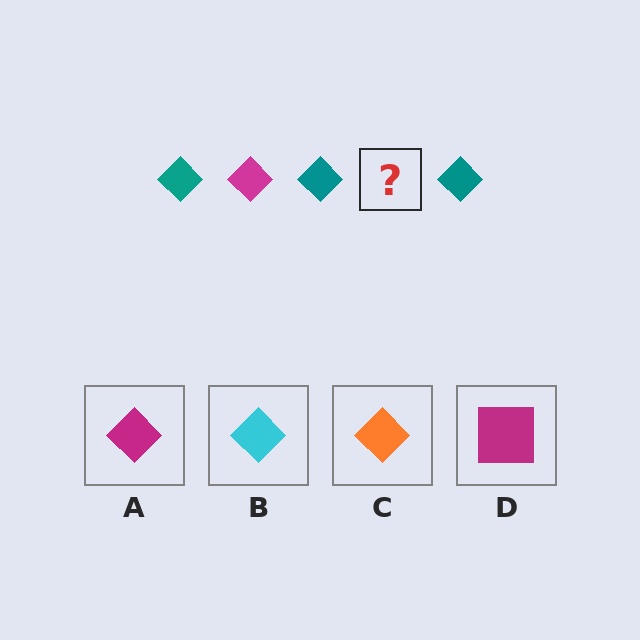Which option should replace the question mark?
Option A.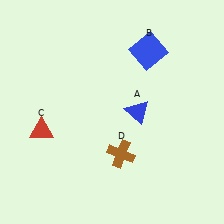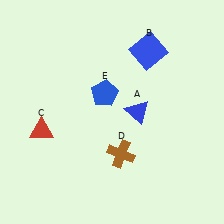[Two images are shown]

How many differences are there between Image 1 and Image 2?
There is 1 difference between the two images.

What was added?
A blue pentagon (E) was added in Image 2.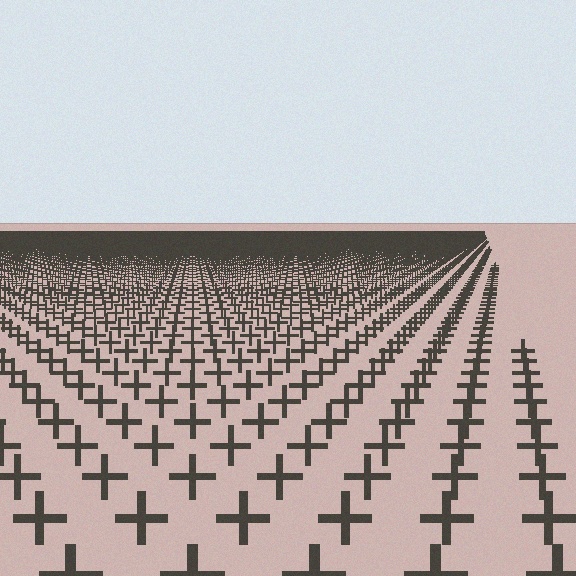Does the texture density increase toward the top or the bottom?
Density increases toward the top.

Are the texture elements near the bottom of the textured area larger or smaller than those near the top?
Larger. Near the bottom, elements are closer to the viewer and appear at a bigger on-screen size.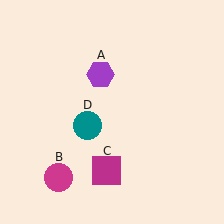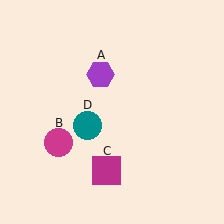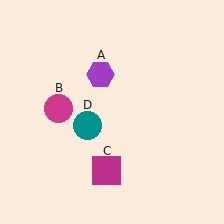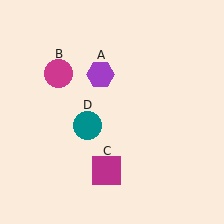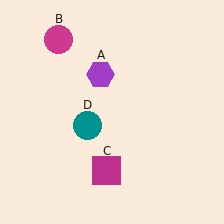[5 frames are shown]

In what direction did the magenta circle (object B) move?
The magenta circle (object B) moved up.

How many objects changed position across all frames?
1 object changed position: magenta circle (object B).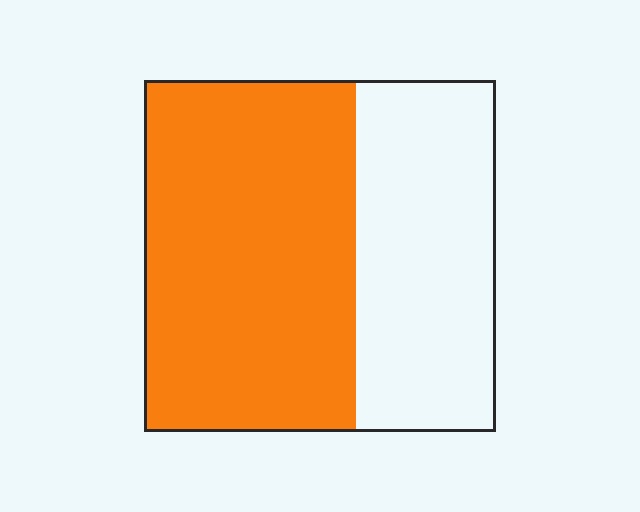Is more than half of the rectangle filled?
Yes.